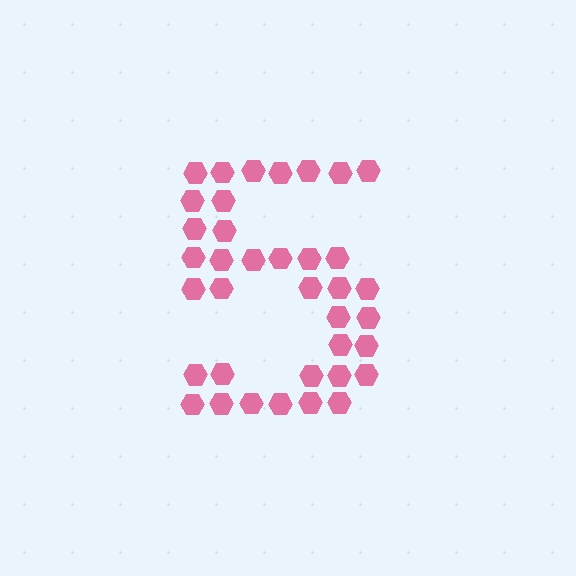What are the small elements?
The small elements are hexagons.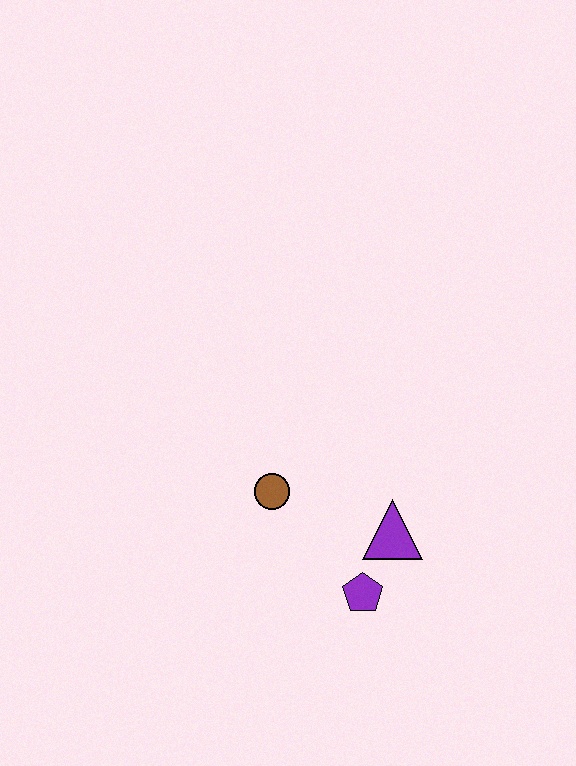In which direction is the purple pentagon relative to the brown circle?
The purple pentagon is below the brown circle.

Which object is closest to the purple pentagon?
The purple triangle is closest to the purple pentagon.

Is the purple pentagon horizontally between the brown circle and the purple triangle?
Yes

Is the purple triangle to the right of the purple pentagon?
Yes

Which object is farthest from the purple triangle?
The brown circle is farthest from the purple triangle.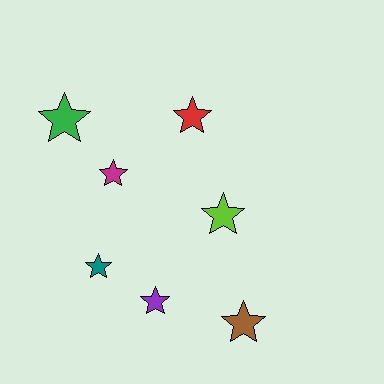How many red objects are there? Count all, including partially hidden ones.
There is 1 red object.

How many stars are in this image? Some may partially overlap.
There are 7 stars.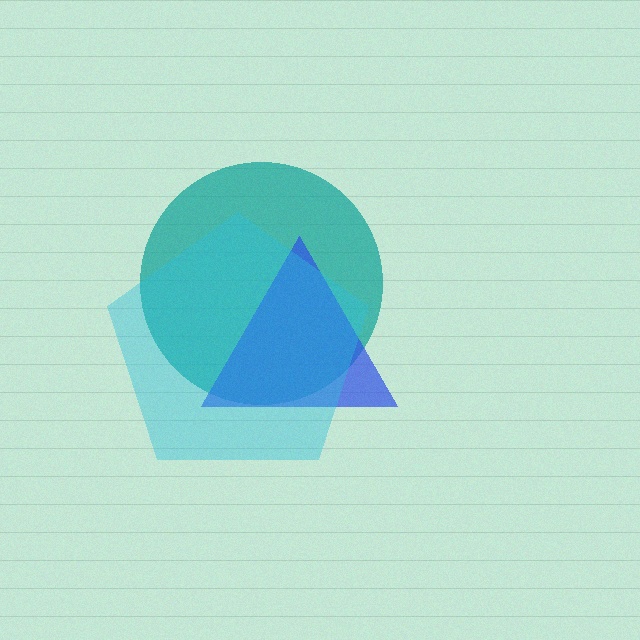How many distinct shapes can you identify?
There are 3 distinct shapes: a teal circle, a blue triangle, a cyan pentagon.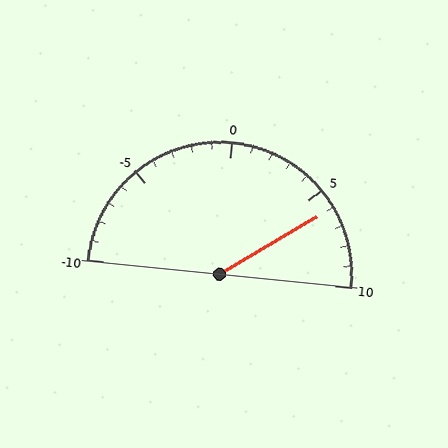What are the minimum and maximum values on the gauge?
The gauge ranges from -10 to 10.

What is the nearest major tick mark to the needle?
The nearest major tick mark is 5.